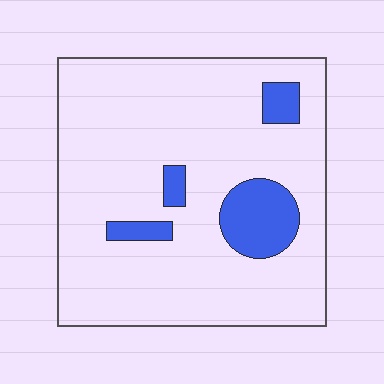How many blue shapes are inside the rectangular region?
4.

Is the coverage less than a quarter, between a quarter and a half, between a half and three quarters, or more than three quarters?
Less than a quarter.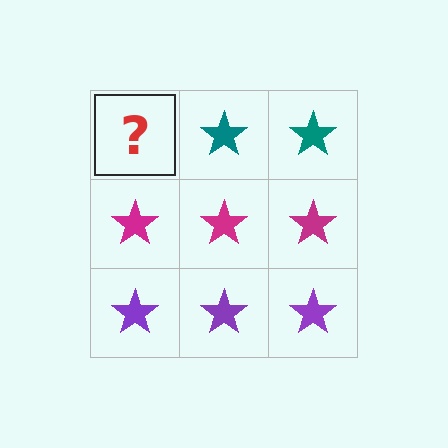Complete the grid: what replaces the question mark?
The question mark should be replaced with a teal star.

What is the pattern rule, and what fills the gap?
The rule is that each row has a consistent color. The gap should be filled with a teal star.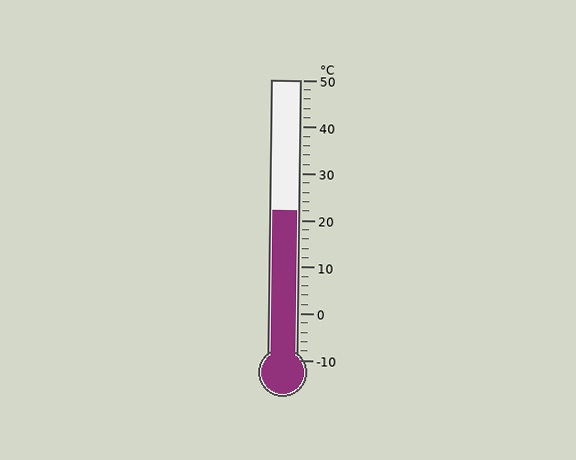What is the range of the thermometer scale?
The thermometer scale ranges from -10°C to 50°C.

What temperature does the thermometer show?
The thermometer shows approximately 22°C.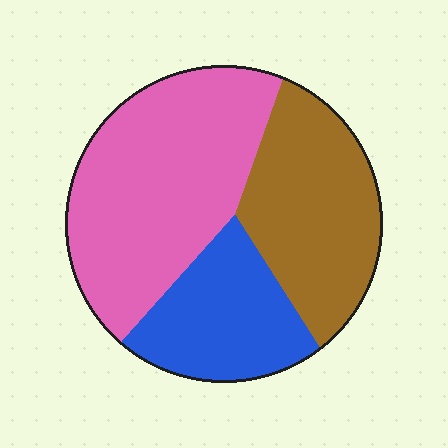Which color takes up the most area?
Pink, at roughly 45%.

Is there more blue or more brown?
Brown.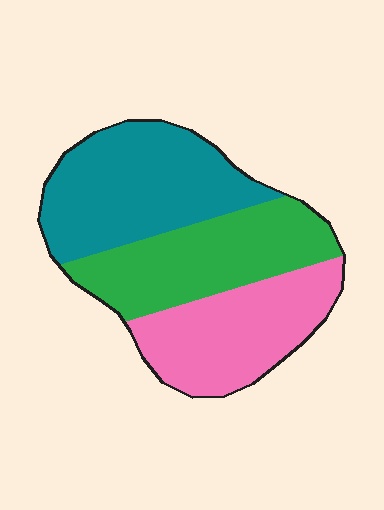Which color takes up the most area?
Teal, at roughly 35%.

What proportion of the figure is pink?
Pink takes up about one third (1/3) of the figure.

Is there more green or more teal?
Teal.